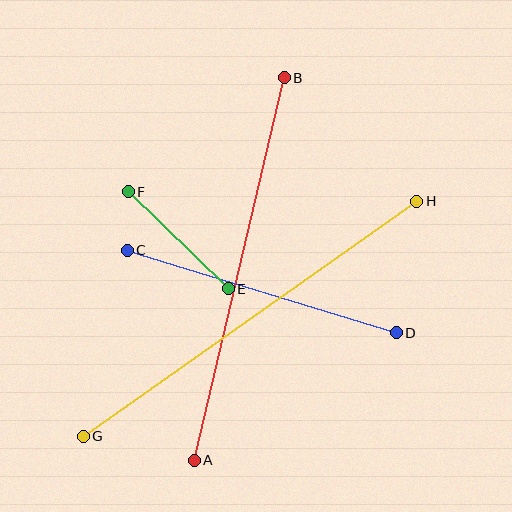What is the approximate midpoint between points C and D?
The midpoint is at approximately (262, 291) pixels.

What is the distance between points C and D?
The distance is approximately 281 pixels.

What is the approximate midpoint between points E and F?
The midpoint is at approximately (178, 240) pixels.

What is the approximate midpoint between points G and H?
The midpoint is at approximately (250, 319) pixels.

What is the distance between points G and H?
The distance is approximately 408 pixels.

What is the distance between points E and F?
The distance is approximately 139 pixels.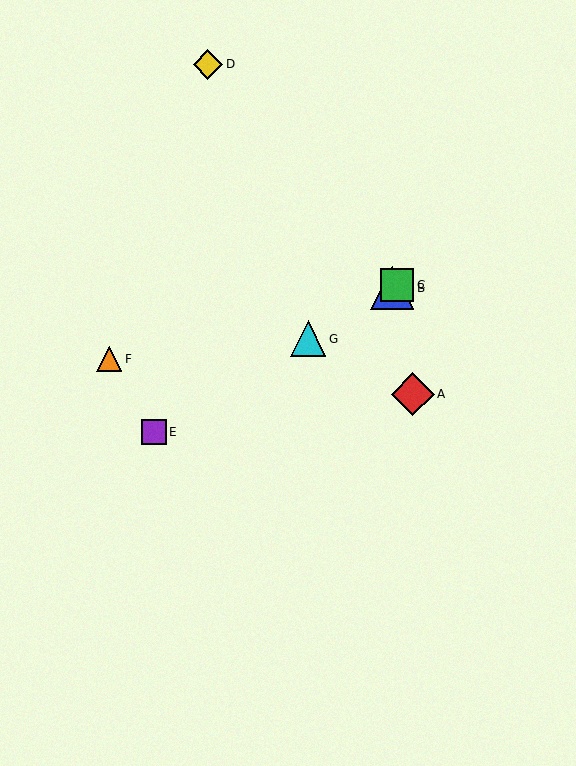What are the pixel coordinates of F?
Object F is at (109, 359).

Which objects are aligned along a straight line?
Objects B, C, E, G are aligned along a straight line.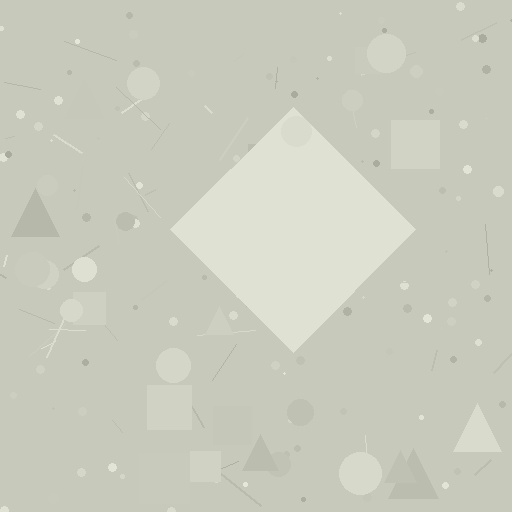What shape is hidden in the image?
A diamond is hidden in the image.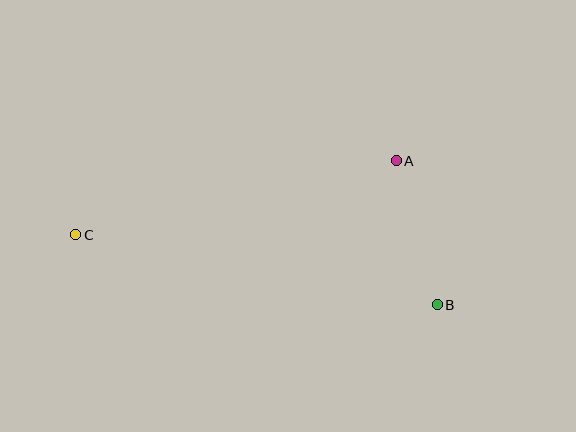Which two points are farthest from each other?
Points B and C are farthest from each other.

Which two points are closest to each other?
Points A and B are closest to each other.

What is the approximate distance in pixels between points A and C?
The distance between A and C is approximately 329 pixels.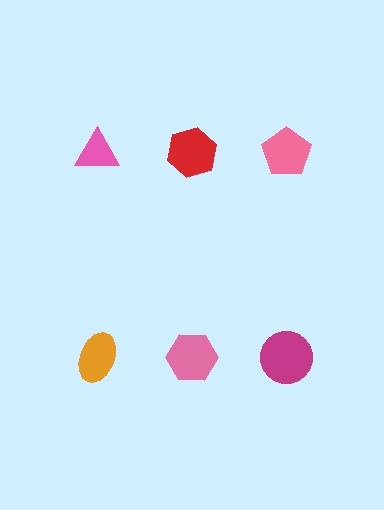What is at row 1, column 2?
A red hexagon.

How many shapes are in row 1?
3 shapes.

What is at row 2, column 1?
An orange ellipse.